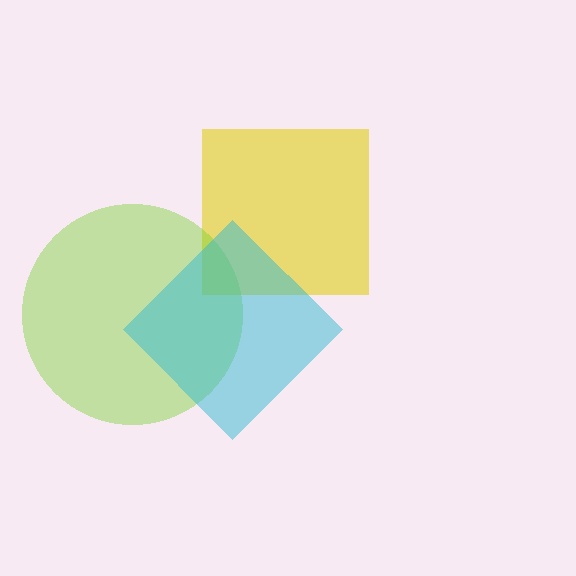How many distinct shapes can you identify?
There are 3 distinct shapes: a yellow square, a lime circle, a cyan diamond.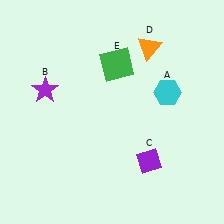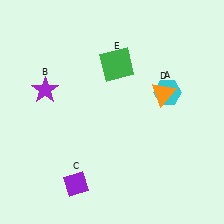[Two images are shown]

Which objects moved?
The objects that moved are: the purple diamond (C), the orange triangle (D).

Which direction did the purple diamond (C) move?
The purple diamond (C) moved left.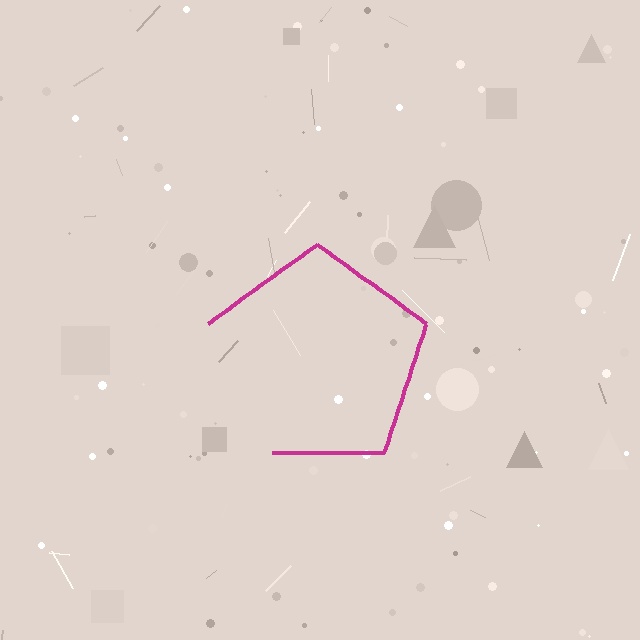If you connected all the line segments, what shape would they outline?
They would outline a pentagon.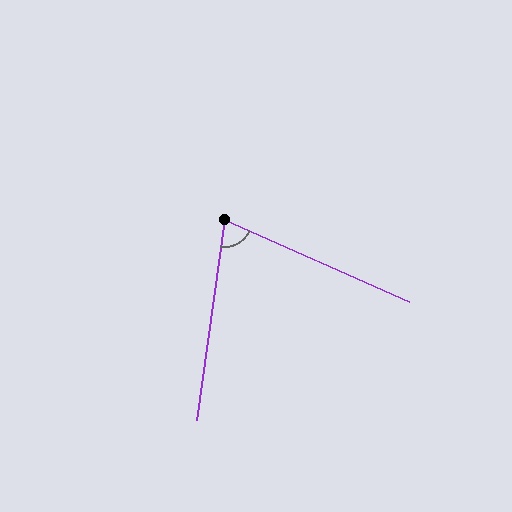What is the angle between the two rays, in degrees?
Approximately 74 degrees.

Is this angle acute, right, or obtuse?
It is acute.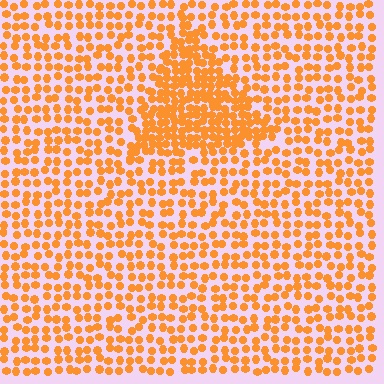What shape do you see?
I see a triangle.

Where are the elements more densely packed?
The elements are more densely packed inside the triangle boundary.